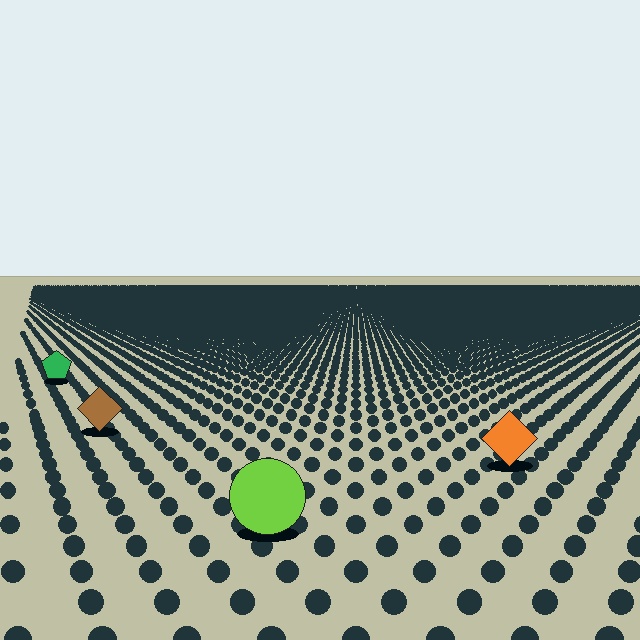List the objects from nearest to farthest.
From nearest to farthest: the lime circle, the orange diamond, the brown diamond, the green pentagon.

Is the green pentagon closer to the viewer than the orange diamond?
No. The orange diamond is closer — you can tell from the texture gradient: the ground texture is coarser near it.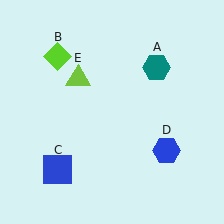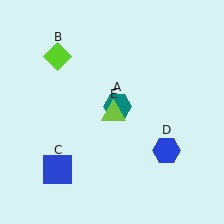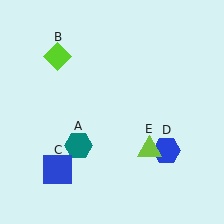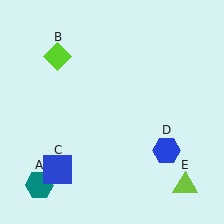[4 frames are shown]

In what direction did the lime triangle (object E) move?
The lime triangle (object E) moved down and to the right.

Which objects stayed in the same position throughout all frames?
Lime diamond (object B) and blue square (object C) and blue hexagon (object D) remained stationary.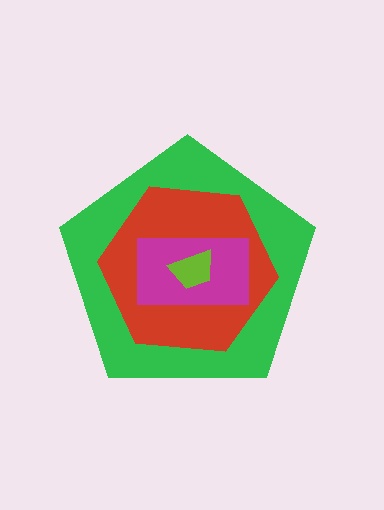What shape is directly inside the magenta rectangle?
The lime trapezoid.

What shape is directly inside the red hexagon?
The magenta rectangle.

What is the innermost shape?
The lime trapezoid.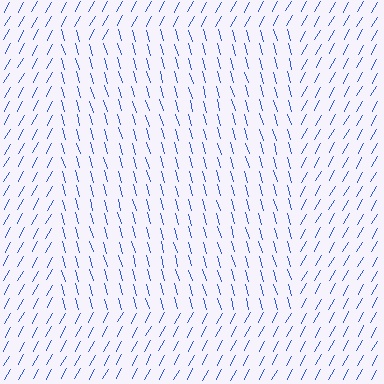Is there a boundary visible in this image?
Yes, there is a texture boundary formed by a change in line orientation.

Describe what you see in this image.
The image is filled with small blue line segments. A rectangle region in the image has lines oriented differently from the surrounding lines, creating a visible texture boundary.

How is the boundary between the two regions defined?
The boundary is defined purely by a change in line orientation (approximately 45 degrees difference). All lines are the same color and thickness.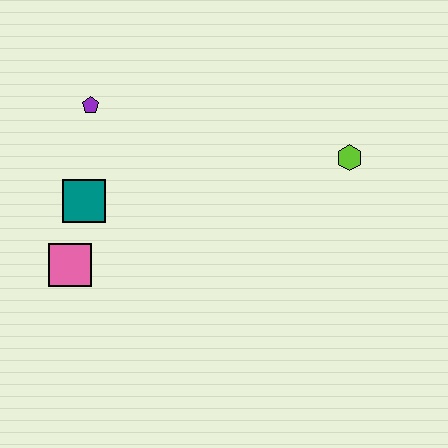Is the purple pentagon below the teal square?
No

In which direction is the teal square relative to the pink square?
The teal square is above the pink square.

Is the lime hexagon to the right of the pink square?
Yes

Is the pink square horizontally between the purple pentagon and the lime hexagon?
No